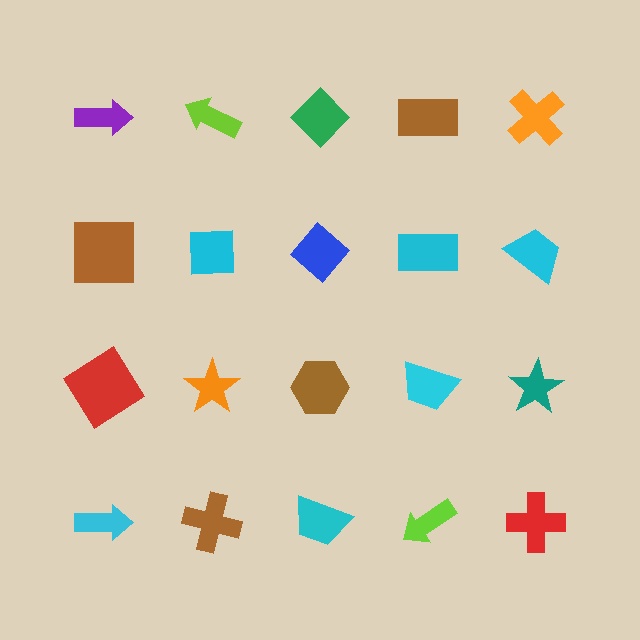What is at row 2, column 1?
A brown square.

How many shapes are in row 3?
5 shapes.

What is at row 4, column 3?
A cyan trapezoid.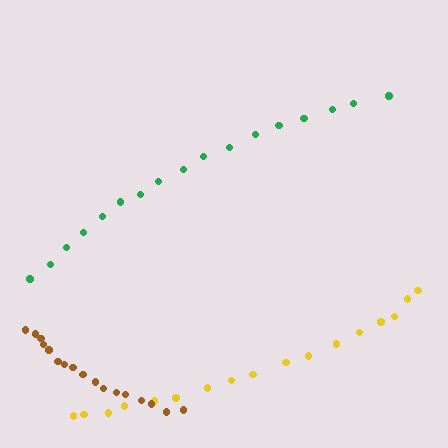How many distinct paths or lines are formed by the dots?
There are 3 distinct paths.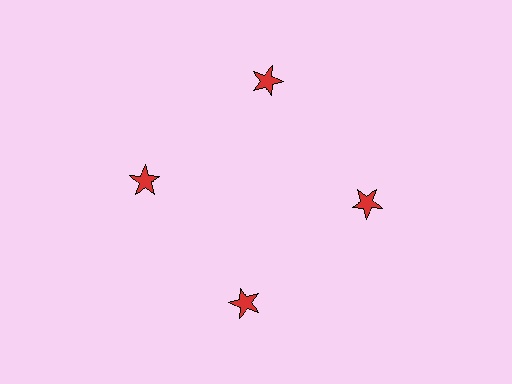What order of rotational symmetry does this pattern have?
This pattern has 4-fold rotational symmetry.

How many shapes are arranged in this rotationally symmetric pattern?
There are 4 shapes, arranged in 4 groups of 1.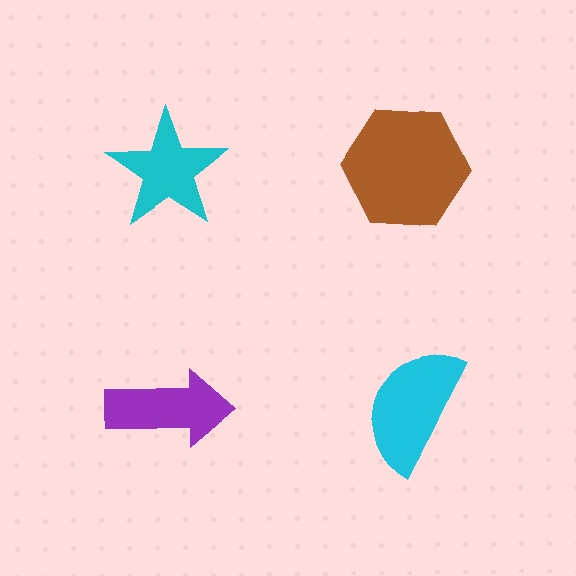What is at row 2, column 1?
A purple arrow.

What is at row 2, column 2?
A cyan semicircle.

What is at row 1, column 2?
A brown hexagon.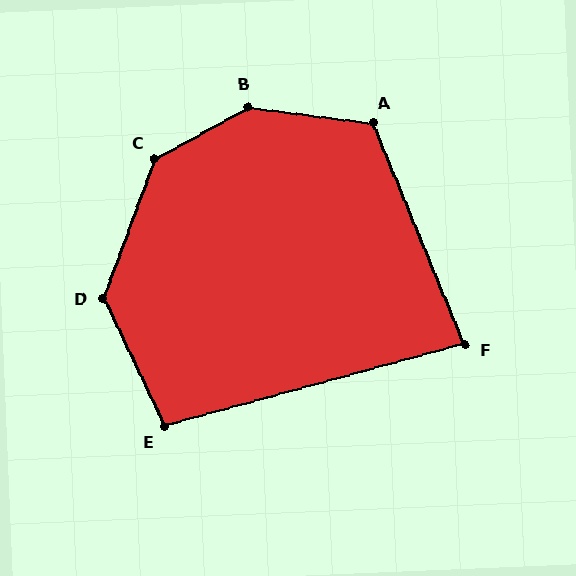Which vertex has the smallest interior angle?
F, at approximately 83 degrees.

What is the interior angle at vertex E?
Approximately 100 degrees (obtuse).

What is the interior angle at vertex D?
Approximately 134 degrees (obtuse).